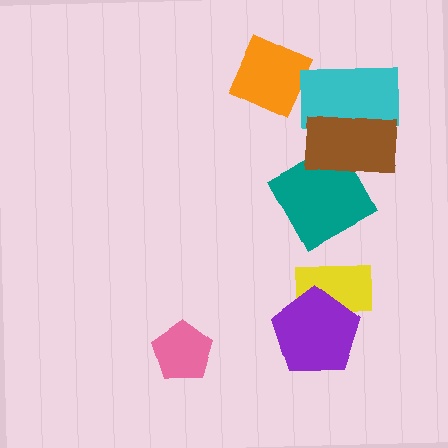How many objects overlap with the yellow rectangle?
1 object overlaps with the yellow rectangle.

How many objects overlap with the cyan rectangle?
1 object overlaps with the cyan rectangle.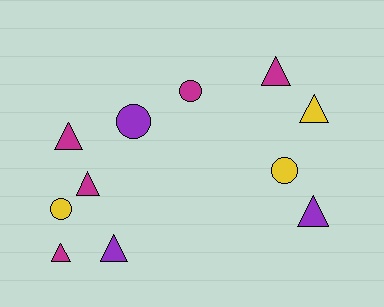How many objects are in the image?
There are 11 objects.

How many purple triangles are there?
There are 2 purple triangles.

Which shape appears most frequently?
Triangle, with 7 objects.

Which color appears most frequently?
Magenta, with 5 objects.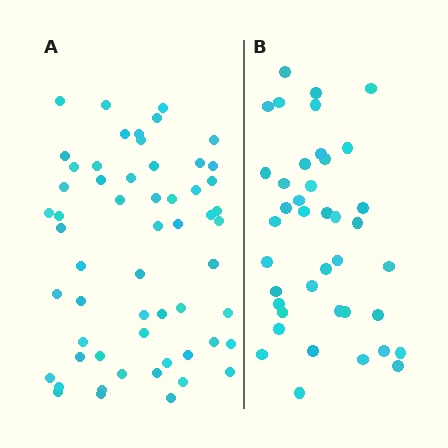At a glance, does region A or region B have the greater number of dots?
Region A (the left region) has more dots.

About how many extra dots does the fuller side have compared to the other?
Region A has approximately 15 more dots than region B.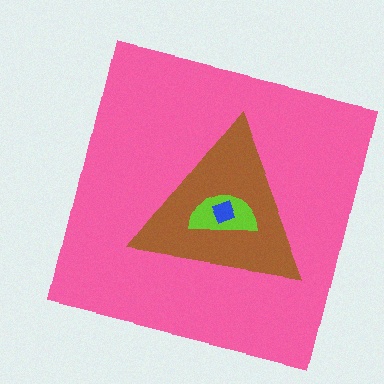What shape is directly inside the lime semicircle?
The blue diamond.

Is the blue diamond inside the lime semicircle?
Yes.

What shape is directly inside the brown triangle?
The lime semicircle.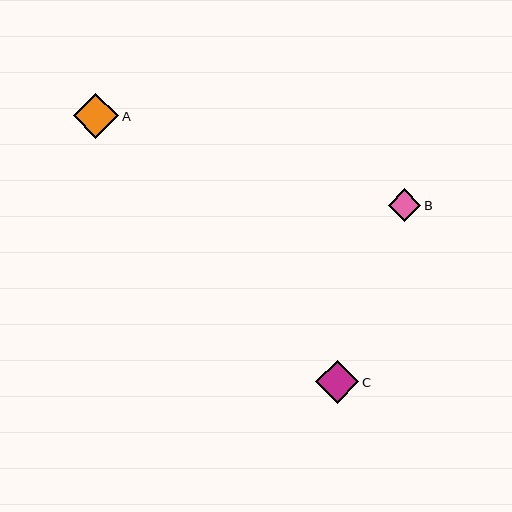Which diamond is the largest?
Diamond A is the largest with a size of approximately 45 pixels.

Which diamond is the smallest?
Diamond B is the smallest with a size of approximately 32 pixels.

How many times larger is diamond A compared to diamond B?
Diamond A is approximately 1.4 times the size of diamond B.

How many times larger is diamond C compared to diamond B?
Diamond C is approximately 1.3 times the size of diamond B.